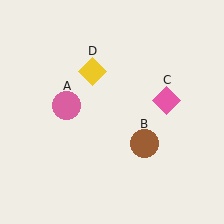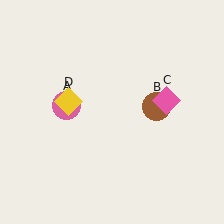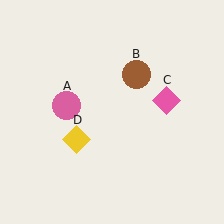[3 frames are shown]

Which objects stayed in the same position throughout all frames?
Pink circle (object A) and pink diamond (object C) remained stationary.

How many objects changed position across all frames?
2 objects changed position: brown circle (object B), yellow diamond (object D).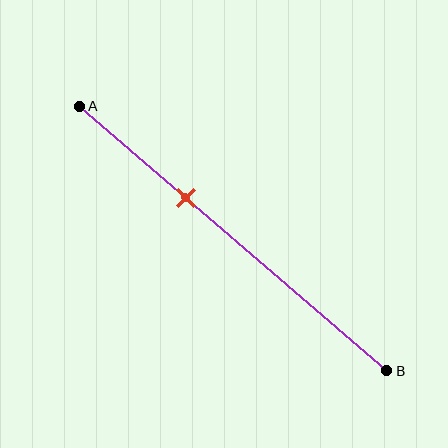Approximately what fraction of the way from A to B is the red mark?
The red mark is approximately 35% of the way from A to B.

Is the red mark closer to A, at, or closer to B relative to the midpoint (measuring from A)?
The red mark is closer to point A than the midpoint of segment AB.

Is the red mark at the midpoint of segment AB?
No, the mark is at about 35% from A, not at the 50% midpoint.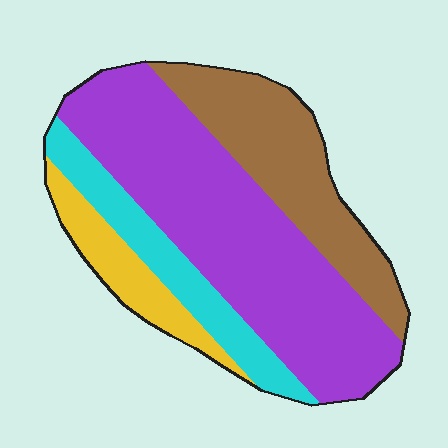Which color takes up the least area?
Yellow, at roughly 10%.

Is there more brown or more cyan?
Brown.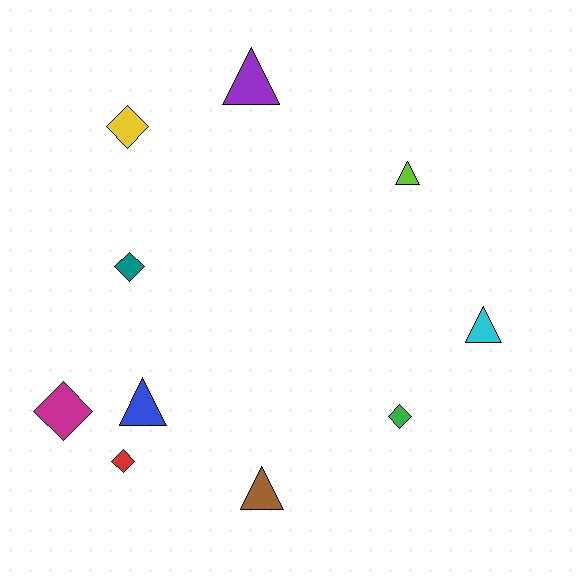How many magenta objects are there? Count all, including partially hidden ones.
There is 1 magenta object.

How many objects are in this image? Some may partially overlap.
There are 10 objects.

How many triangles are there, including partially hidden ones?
There are 5 triangles.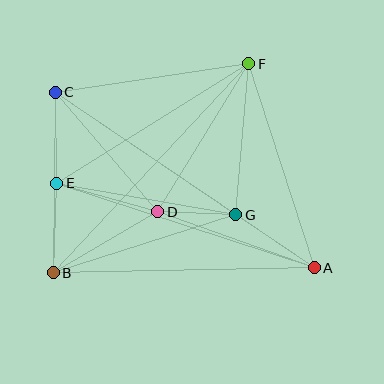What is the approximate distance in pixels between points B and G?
The distance between B and G is approximately 192 pixels.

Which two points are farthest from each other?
Points A and C are farthest from each other.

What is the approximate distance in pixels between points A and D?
The distance between A and D is approximately 166 pixels.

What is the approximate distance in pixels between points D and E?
The distance between D and E is approximately 105 pixels.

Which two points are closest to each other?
Points D and G are closest to each other.